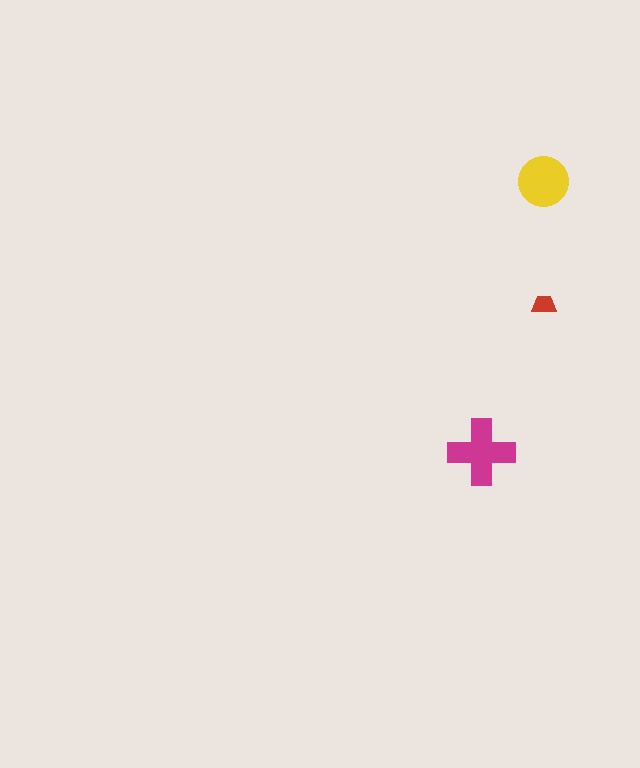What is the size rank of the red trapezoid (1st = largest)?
3rd.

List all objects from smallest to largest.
The red trapezoid, the yellow circle, the magenta cross.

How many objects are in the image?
There are 3 objects in the image.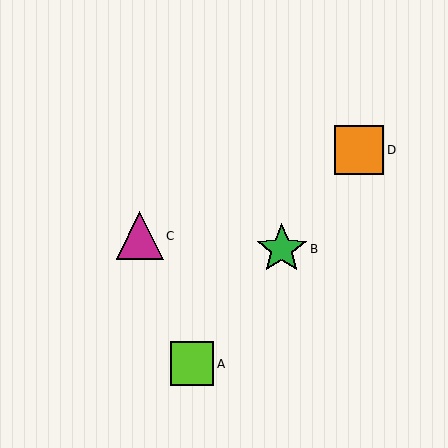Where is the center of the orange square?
The center of the orange square is at (359, 150).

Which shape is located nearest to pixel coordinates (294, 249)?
The green star (labeled B) at (282, 249) is nearest to that location.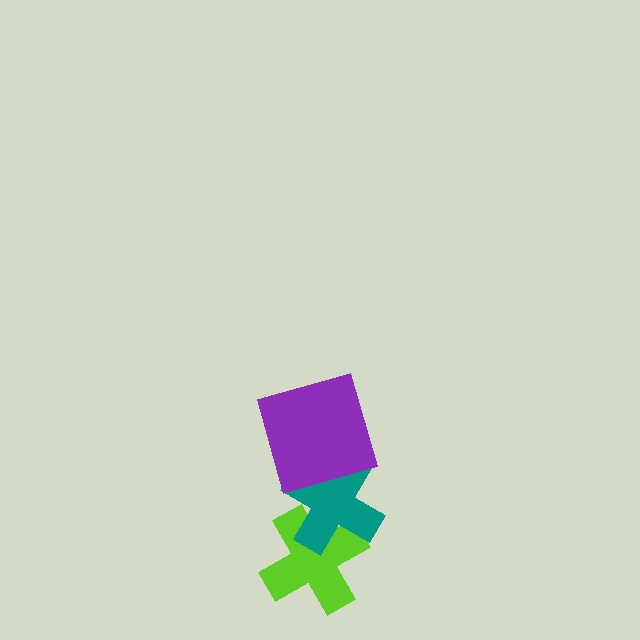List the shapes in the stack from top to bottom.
From top to bottom: the purple square, the teal cross, the lime cross.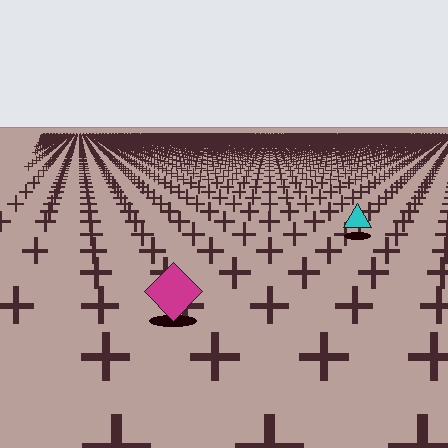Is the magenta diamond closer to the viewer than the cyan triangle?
Yes. The magenta diamond is closer — you can tell from the texture gradient: the ground texture is coarser near it.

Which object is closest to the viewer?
The magenta diamond is closest. The texture marks near it are larger and more spread out.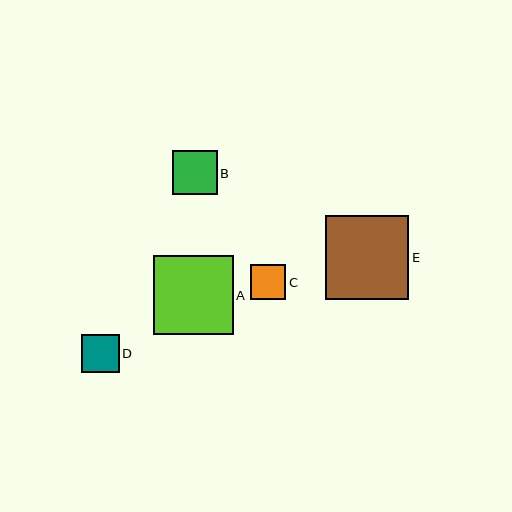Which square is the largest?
Square E is the largest with a size of approximately 84 pixels.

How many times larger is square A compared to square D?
Square A is approximately 2.1 times the size of square D.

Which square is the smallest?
Square C is the smallest with a size of approximately 35 pixels.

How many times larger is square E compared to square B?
Square E is approximately 1.9 times the size of square B.